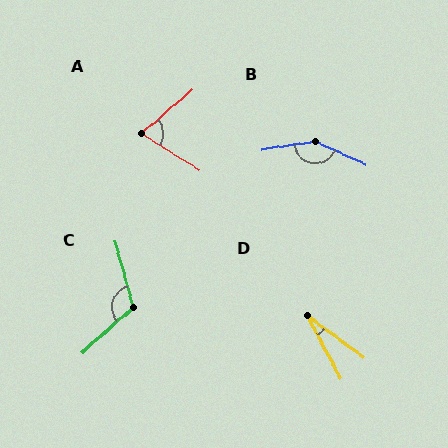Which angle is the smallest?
D, at approximately 25 degrees.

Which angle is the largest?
B, at approximately 147 degrees.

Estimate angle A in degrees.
Approximately 73 degrees.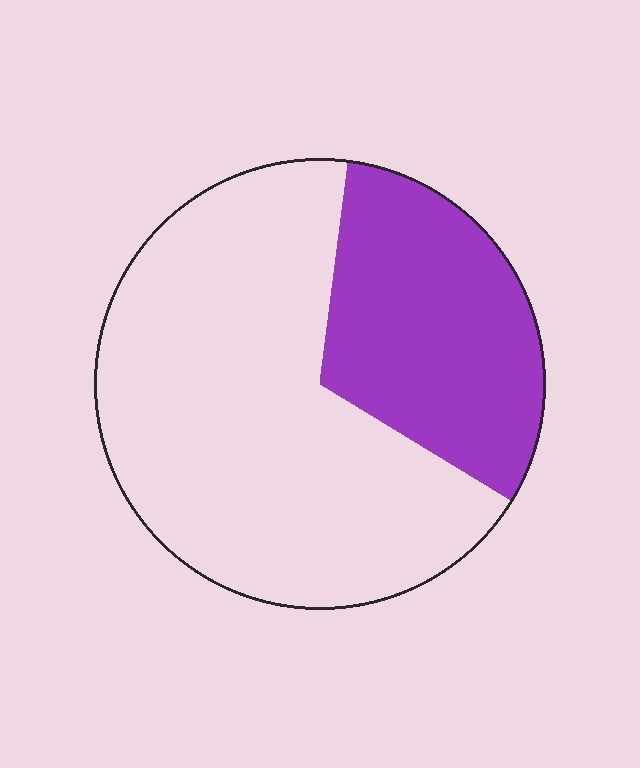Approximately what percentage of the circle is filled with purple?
Approximately 30%.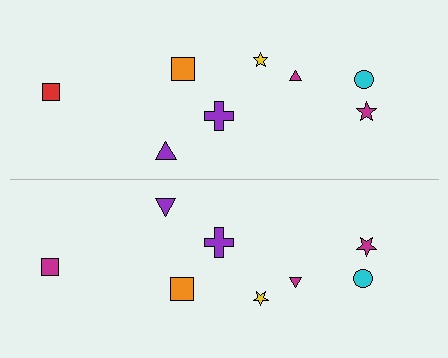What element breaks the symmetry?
The magenta square on the bottom side breaks the symmetry — its mirror counterpart is red.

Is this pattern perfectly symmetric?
No, the pattern is not perfectly symmetric. The magenta square on the bottom side breaks the symmetry — its mirror counterpart is red.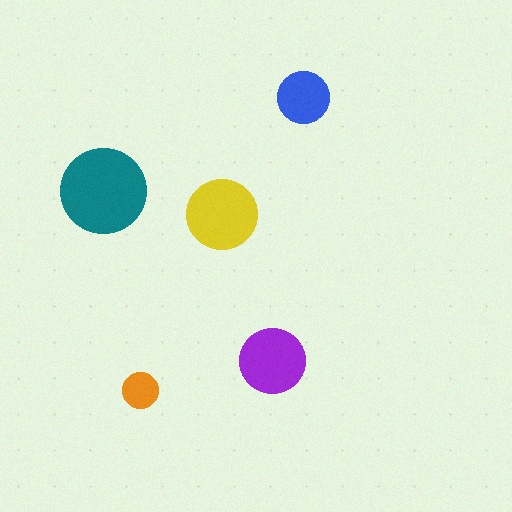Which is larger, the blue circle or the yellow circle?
The yellow one.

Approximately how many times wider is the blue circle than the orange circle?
About 1.5 times wider.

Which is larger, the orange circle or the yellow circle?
The yellow one.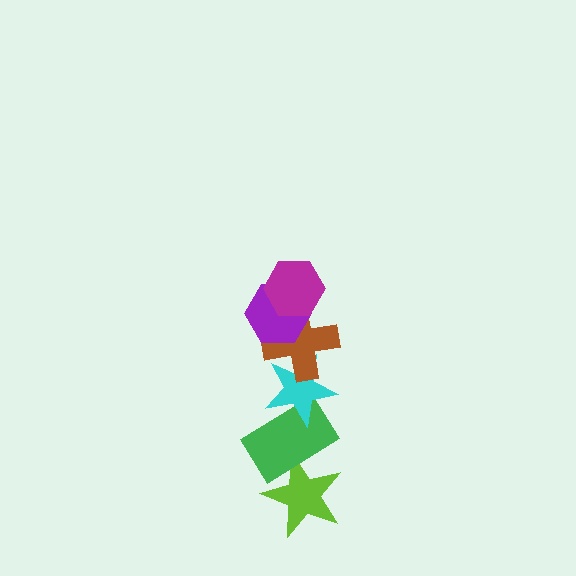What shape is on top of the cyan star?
The brown cross is on top of the cyan star.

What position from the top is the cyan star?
The cyan star is 4th from the top.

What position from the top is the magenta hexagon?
The magenta hexagon is 1st from the top.